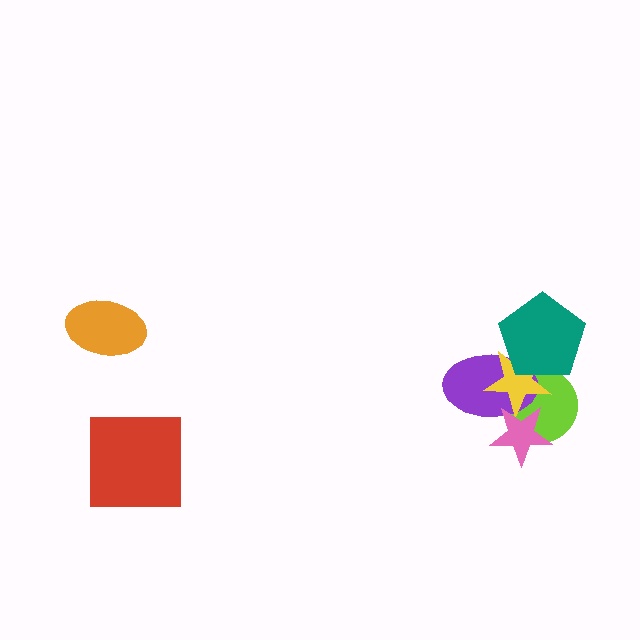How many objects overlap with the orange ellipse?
0 objects overlap with the orange ellipse.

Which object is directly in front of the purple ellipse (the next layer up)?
The yellow star is directly in front of the purple ellipse.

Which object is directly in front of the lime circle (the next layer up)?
The purple ellipse is directly in front of the lime circle.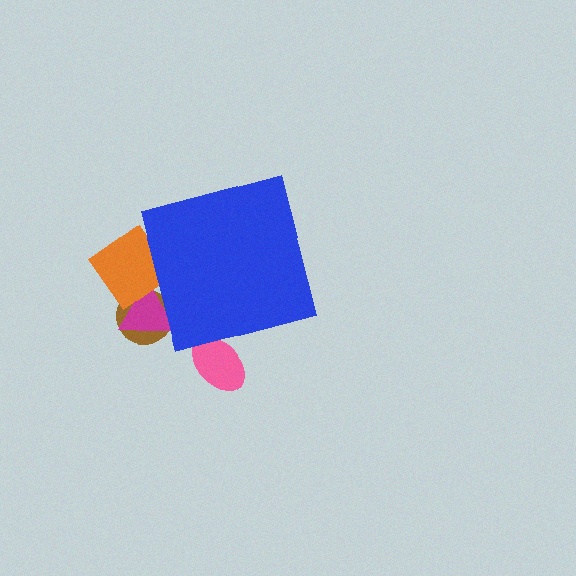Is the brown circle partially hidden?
Yes, the brown circle is partially hidden behind the blue square.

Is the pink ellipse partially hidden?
Yes, the pink ellipse is partially hidden behind the blue square.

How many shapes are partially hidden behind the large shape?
4 shapes are partially hidden.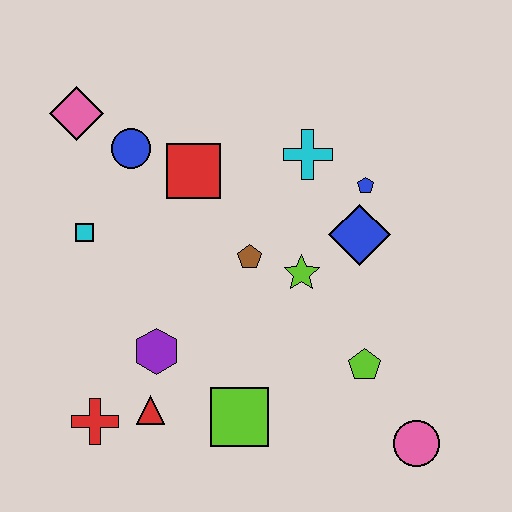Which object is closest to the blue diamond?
The blue pentagon is closest to the blue diamond.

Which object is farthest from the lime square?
The pink diamond is farthest from the lime square.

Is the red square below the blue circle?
Yes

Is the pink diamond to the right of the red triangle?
No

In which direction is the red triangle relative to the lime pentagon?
The red triangle is to the left of the lime pentagon.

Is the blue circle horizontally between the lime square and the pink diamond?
Yes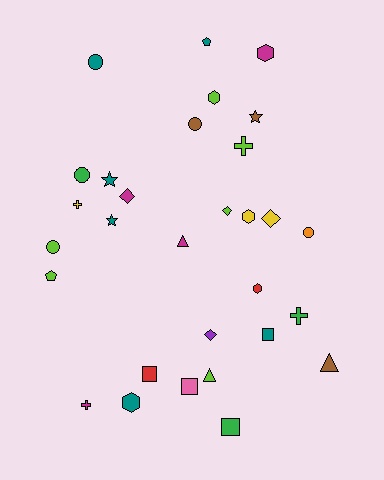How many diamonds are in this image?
There are 4 diamonds.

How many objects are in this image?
There are 30 objects.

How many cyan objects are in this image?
There are no cyan objects.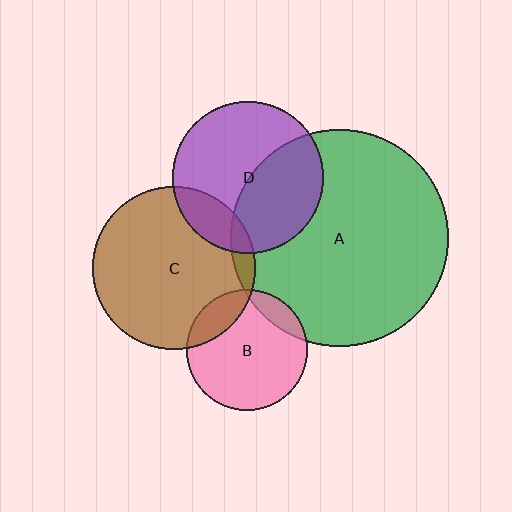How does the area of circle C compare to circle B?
Approximately 1.8 times.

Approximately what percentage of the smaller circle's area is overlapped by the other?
Approximately 10%.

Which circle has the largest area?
Circle A (green).